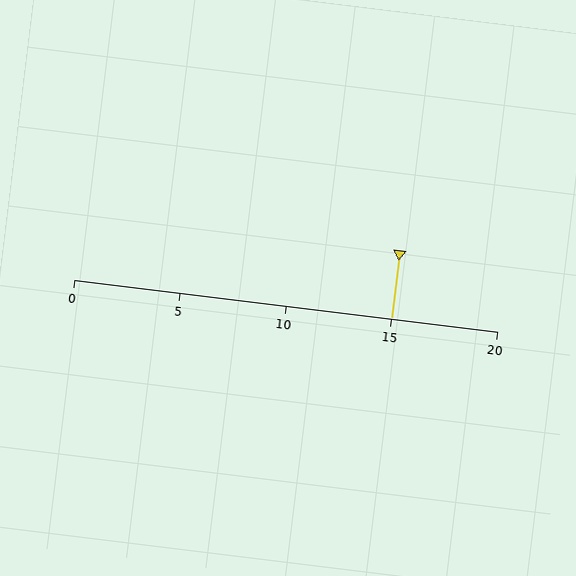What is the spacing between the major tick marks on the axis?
The major ticks are spaced 5 apart.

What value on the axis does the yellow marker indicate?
The marker indicates approximately 15.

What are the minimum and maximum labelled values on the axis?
The axis runs from 0 to 20.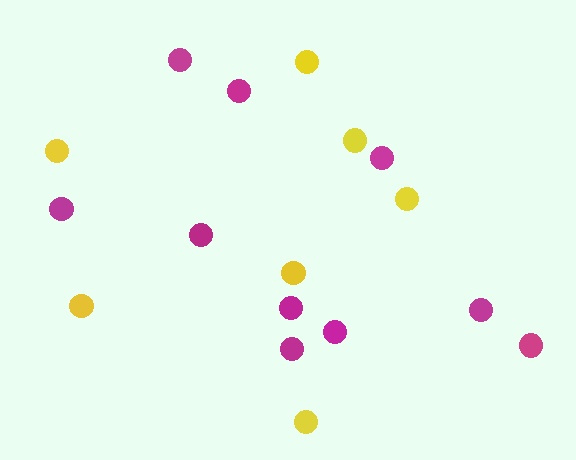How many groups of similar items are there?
There are 2 groups: one group of yellow circles (7) and one group of magenta circles (10).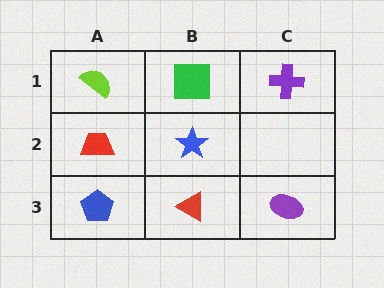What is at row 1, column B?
A green square.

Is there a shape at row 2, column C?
No, that cell is empty.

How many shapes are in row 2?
2 shapes.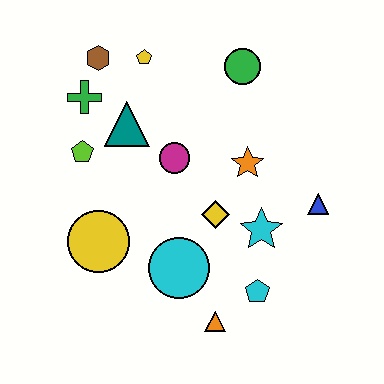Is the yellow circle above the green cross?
No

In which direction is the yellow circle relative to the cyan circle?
The yellow circle is to the left of the cyan circle.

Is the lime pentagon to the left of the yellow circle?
Yes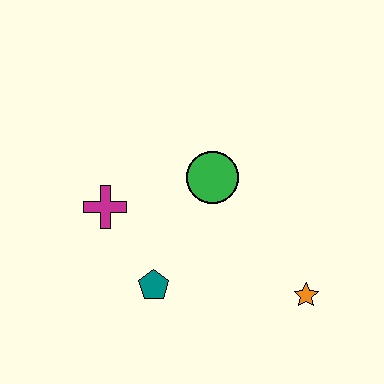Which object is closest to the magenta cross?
The teal pentagon is closest to the magenta cross.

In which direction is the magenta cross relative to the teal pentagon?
The magenta cross is above the teal pentagon.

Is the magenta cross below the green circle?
Yes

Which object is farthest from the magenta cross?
The orange star is farthest from the magenta cross.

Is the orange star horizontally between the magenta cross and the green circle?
No